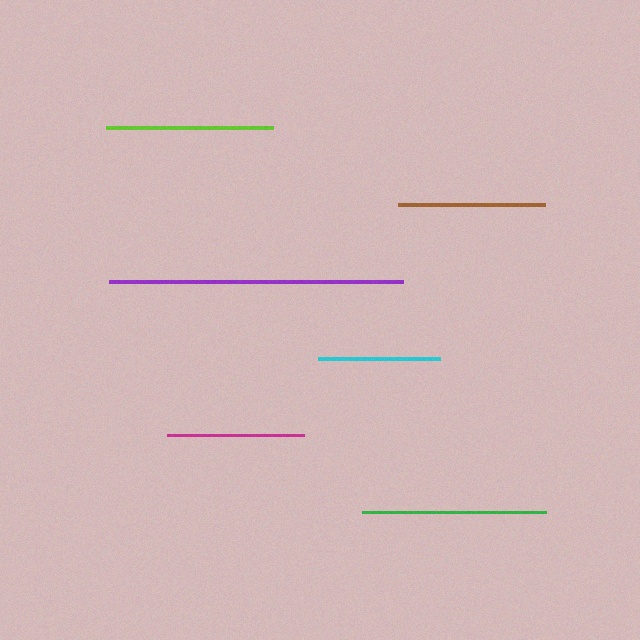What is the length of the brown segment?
The brown segment is approximately 147 pixels long.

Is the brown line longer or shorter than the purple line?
The purple line is longer than the brown line.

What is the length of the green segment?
The green segment is approximately 184 pixels long.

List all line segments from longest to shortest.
From longest to shortest: purple, green, lime, brown, magenta, cyan.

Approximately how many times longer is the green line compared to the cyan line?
The green line is approximately 1.5 times the length of the cyan line.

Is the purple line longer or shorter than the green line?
The purple line is longer than the green line.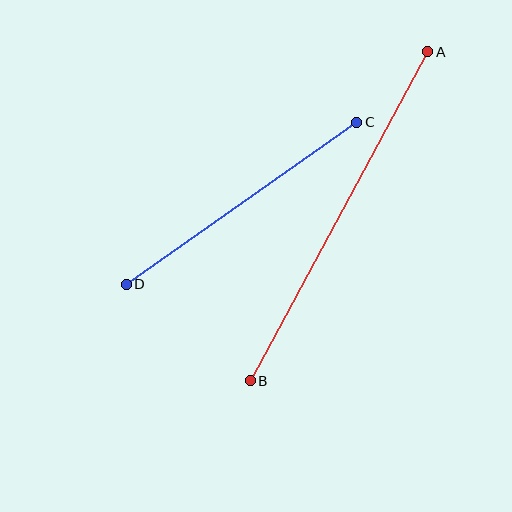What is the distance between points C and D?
The distance is approximately 282 pixels.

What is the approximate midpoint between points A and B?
The midpoint is at approximately (339, 216) pixels.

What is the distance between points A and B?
The distance is approximately 374 pixels.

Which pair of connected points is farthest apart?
Points A and B are farthest apart.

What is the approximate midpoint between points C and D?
The midpoint is at approximately (241, 203) pixels.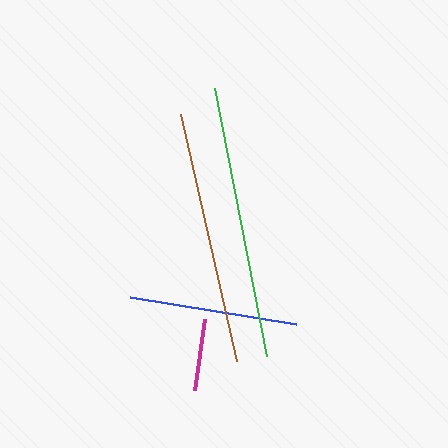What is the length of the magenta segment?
The magenta segment is approximately 71 pixels long.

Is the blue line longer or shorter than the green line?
The green line is longer than the blue line.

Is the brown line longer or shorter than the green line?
The green line is longer than the brown line.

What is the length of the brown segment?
The brown segment is approximately 253 pixels long.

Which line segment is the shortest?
The magenta line is the shortest at approximately 71 pixels.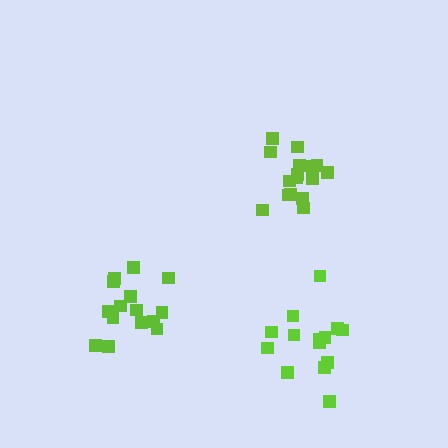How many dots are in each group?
Group 1: 15 dots, Group 2: 16 dots, Group 3: 14 dots (45 total).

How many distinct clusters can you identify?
There are 3 distinct clusters.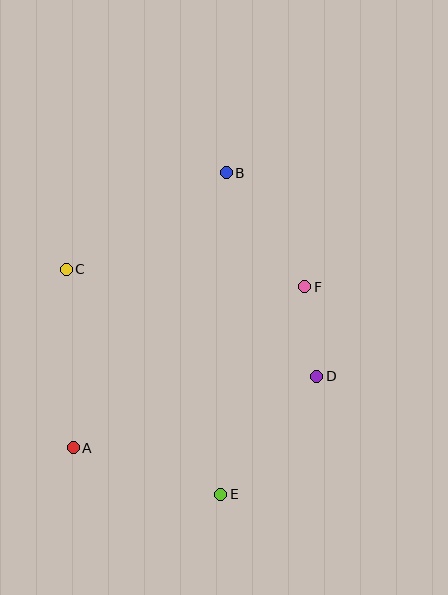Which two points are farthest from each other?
Points B and E are farthest from each other.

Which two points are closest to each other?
Points D and F are closest to each other.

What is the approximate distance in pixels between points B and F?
The distance between B and F is approximately 138 pixels.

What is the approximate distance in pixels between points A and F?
The distance between A and F is approximately 282 pixels.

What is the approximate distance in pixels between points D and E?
The distance between D and E is approximately 153 pixels.